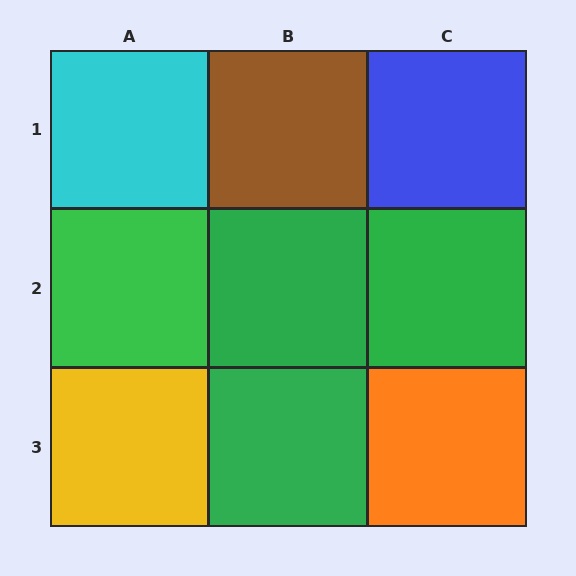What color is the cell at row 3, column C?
Orange.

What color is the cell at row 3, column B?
Green.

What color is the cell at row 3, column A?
Yellow.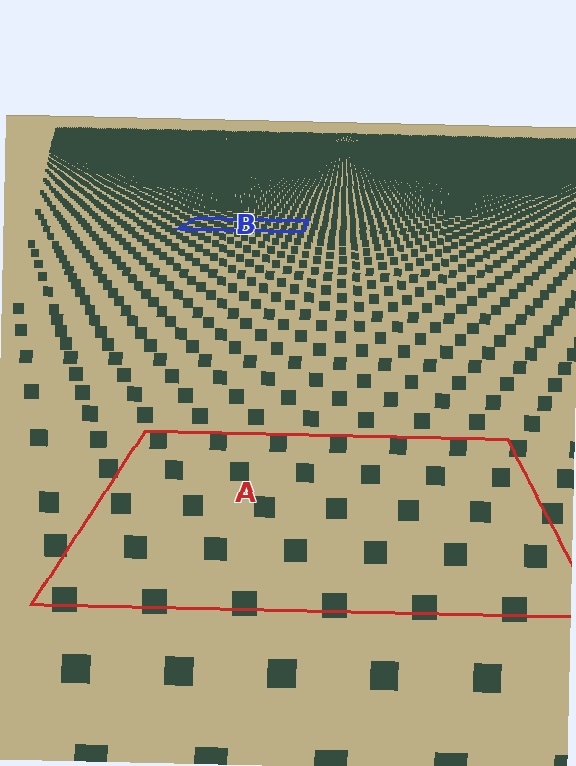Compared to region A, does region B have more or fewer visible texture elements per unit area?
Region B has more texture elements per unit area — they are packed more densely because it is farther away.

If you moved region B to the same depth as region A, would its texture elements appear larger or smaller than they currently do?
They would appear larger. At a closer depth, the same texture elements are projected at a bigger on-screen size.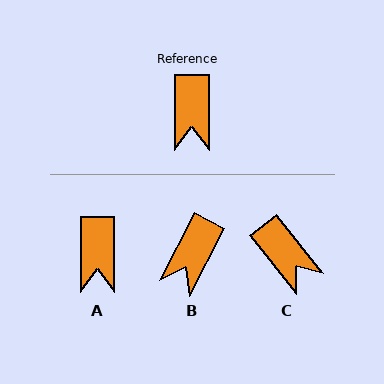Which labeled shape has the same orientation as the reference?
A.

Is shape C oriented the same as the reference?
No, it is off by about 38 degrees.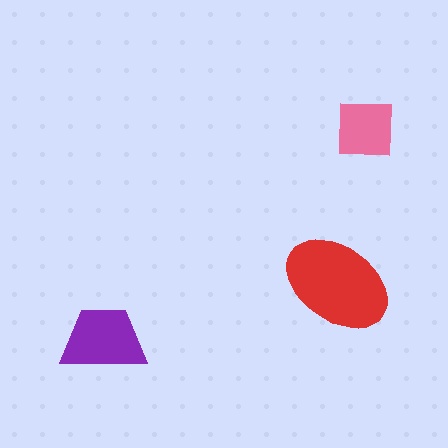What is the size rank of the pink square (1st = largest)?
3rd.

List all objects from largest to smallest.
The red ellipse, the purple trapezoid, the pink square.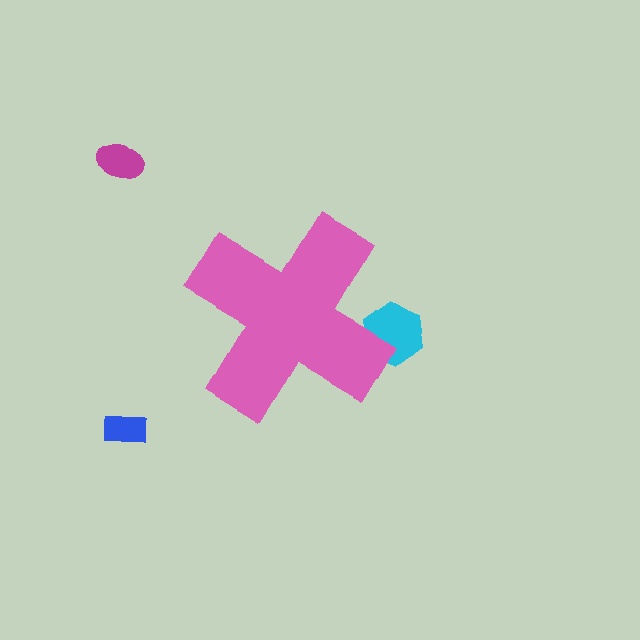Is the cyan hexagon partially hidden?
Yes, the cyan hexagon is partially hidden behind the pink cross.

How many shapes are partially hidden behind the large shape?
1 shape is partially hidden.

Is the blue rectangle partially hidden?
No, the blue rectangle is fully visible.